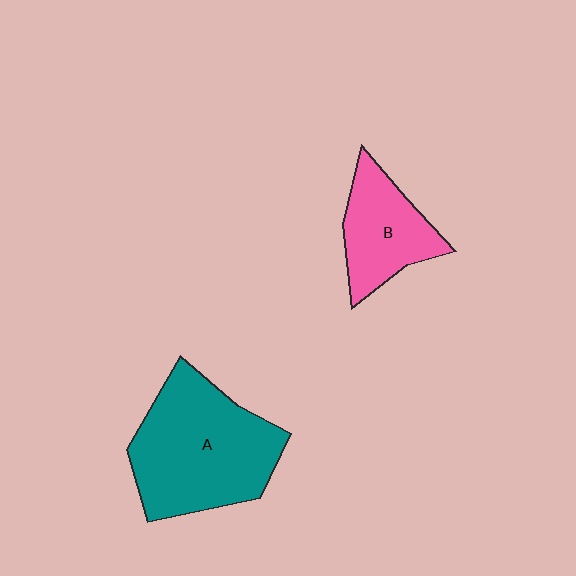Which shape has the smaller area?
Shape B (pink).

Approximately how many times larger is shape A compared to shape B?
Approximately 1.9 times.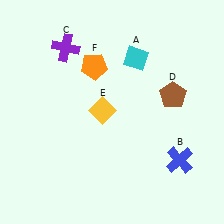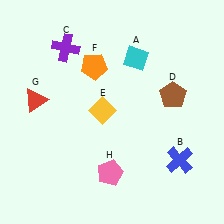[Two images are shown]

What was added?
A red triangle (G), a pink pentagon (H) were added in Image 2.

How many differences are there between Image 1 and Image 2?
There are 2 differences between the two images.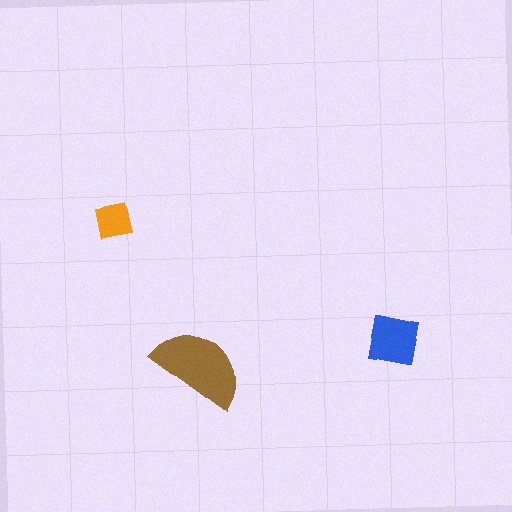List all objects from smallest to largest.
The orange square, the blue square, the brown semicircle.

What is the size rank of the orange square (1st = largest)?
3rd.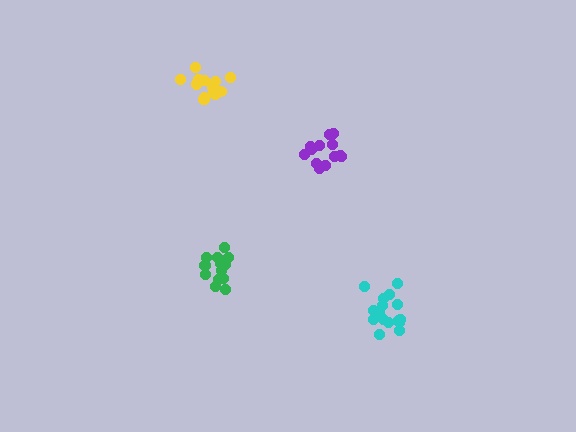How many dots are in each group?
Group 1: 13 dots, Group 2: 16 dots, Group 3: 13 dots, Group 4: 17 dots (59 total).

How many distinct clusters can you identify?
There are 4 distinct clusters.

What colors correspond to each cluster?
The clusters are colored: purple, yellow, green, cyan.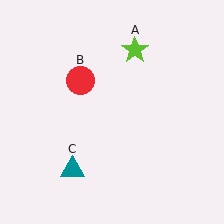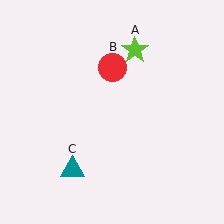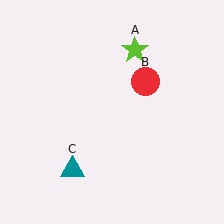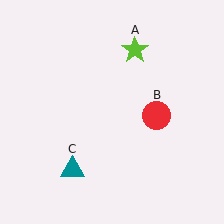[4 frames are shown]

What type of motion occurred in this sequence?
The red circle (object B) rotated clockwise around the center of the scene.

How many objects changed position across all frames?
1 object changed position: red circle (object B).